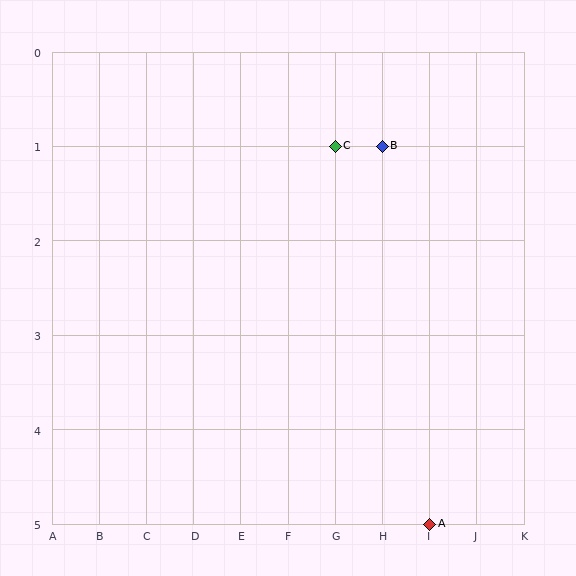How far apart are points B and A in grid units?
Points B and A are 1 column and 4 rows apart (about 4.1 grid units diagonally).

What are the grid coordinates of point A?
Point A is at grid coordinates (I, 5).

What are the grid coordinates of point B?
Point B is at grid coordinates (H, 1).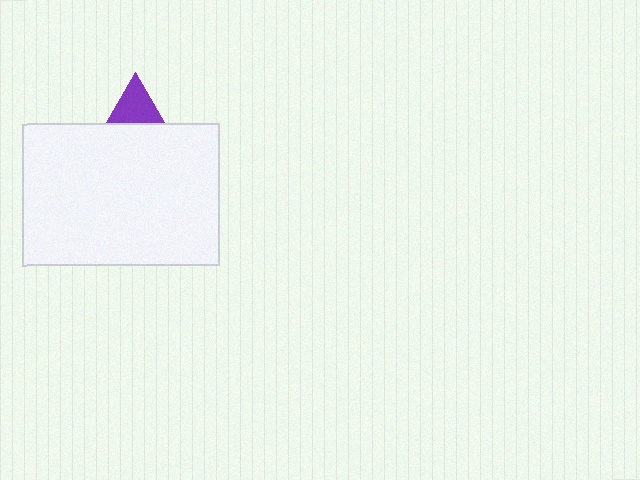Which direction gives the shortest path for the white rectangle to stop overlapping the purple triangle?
Moving down gives the shortest separation.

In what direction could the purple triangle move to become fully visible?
The purple triangle could move up. That would shift it out from behind the white rectangle entirely.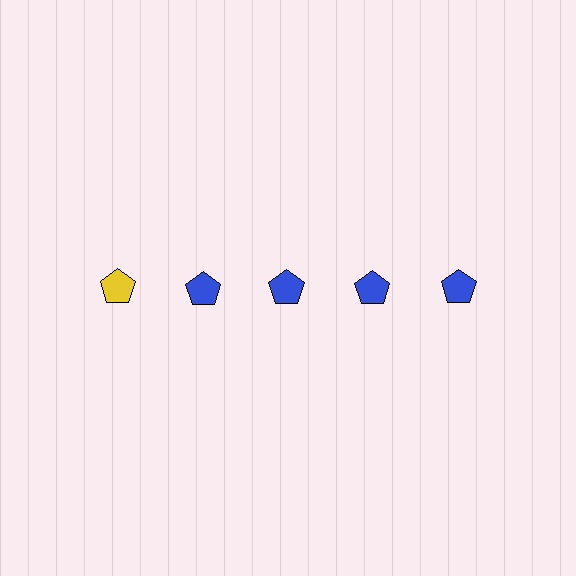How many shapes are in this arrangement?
There are 5 shapes arranged in a grid pattern.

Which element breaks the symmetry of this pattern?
The yellow pentagon in the top row, leftmost column breaks the symmetry. All other shapes are blue pentagons.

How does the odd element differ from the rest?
It has a different color: yellow instead of blue.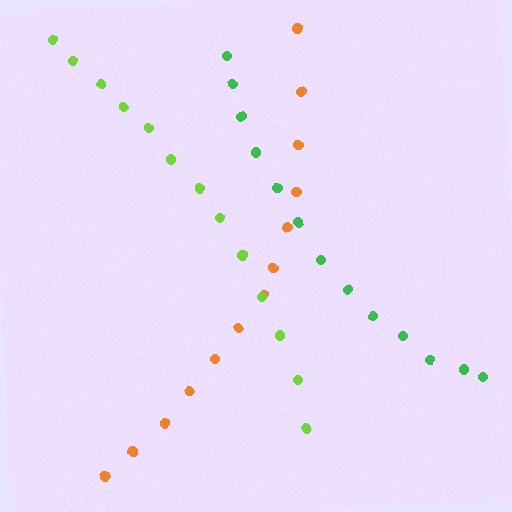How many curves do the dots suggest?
There are 3 distinct paths.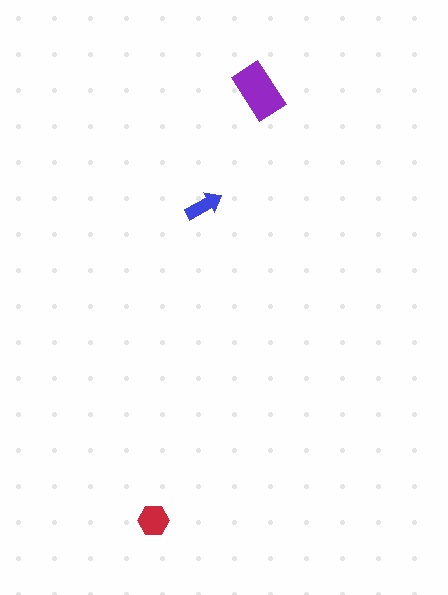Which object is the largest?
The purple rectangle.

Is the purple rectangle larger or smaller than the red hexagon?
Larger.